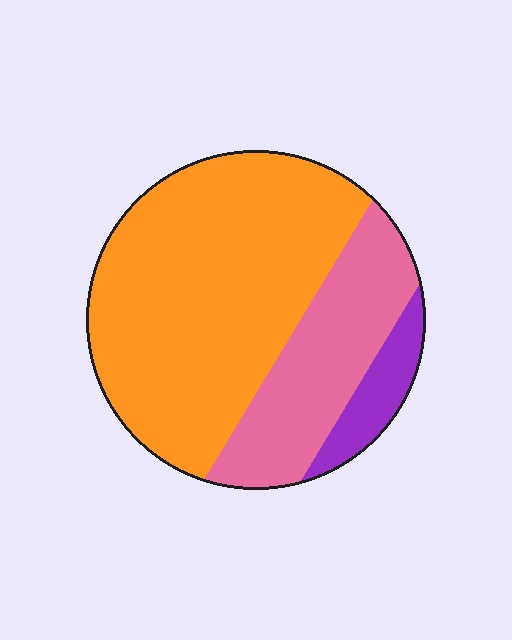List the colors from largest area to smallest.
From largest to smallest: orange, pink, purple.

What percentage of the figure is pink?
Pink covers 27% of the figure.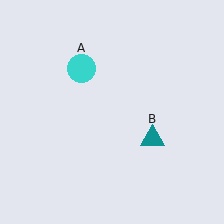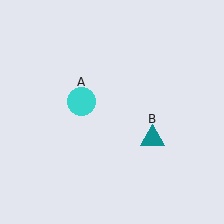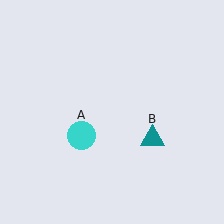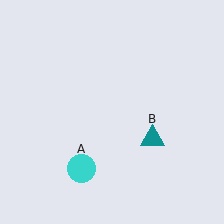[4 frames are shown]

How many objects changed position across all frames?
1 object changed position: cyan circle (object A).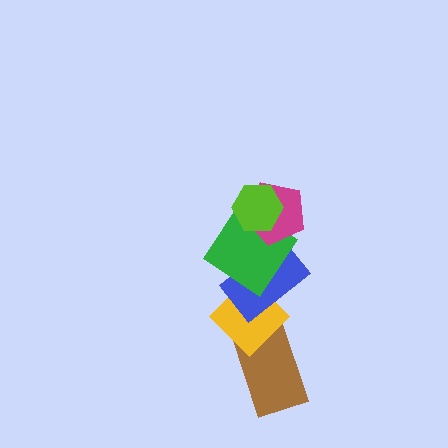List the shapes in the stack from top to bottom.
From top to bottom: the lime hexagon, the magenta pentagon, the green diamond, the blue rectangle, the yellow diamond, the brown rectangle.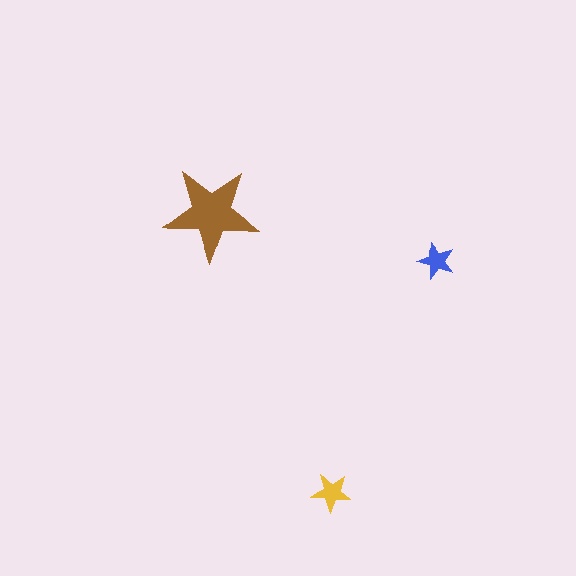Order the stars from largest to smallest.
the brown one, the yellow one, the blue one.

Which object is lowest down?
The yellow star is bottommost.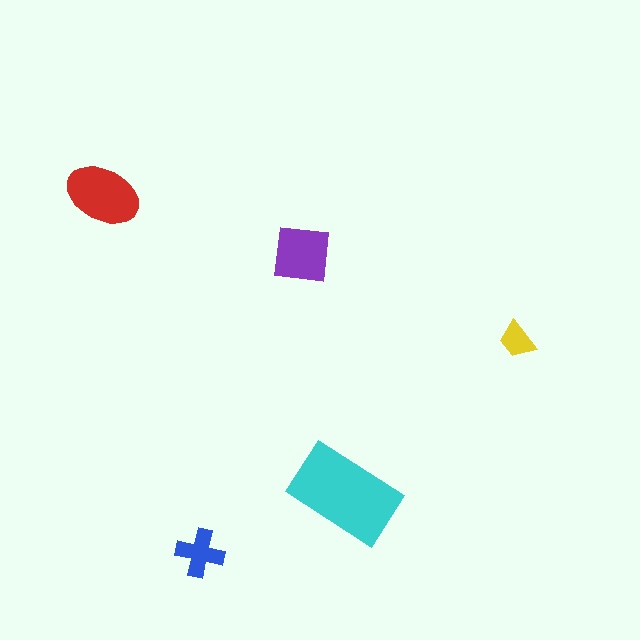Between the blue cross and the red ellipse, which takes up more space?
The red ellipse.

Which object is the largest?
The cyan rectangle.